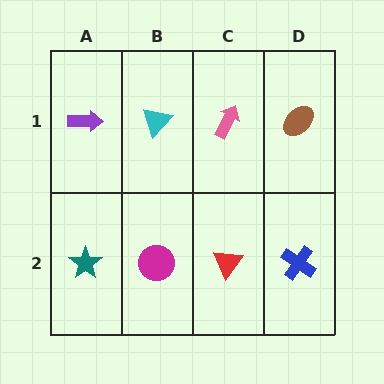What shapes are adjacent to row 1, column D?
A blue cross (row 2, column D), a pink arrow (row 1, column C).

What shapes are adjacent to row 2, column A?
A purple arrow (row 1, column A), a magenta circle (row 2, column B).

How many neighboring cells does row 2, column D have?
2.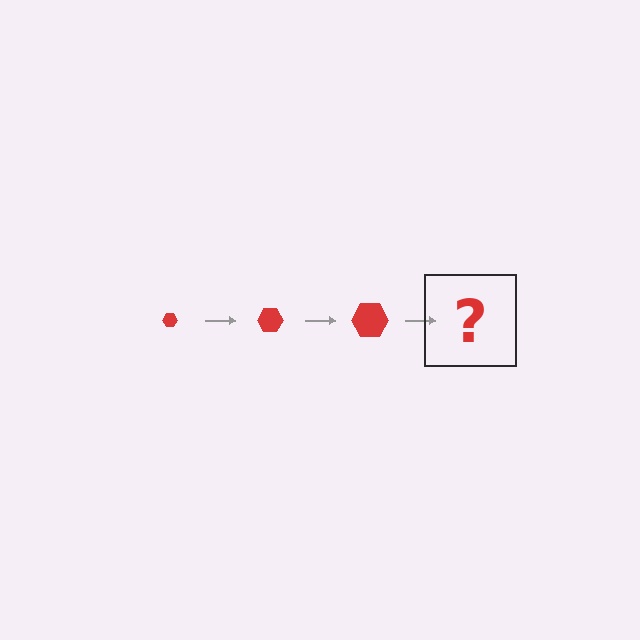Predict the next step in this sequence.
The next step is a red hexagon, larger than the previous one.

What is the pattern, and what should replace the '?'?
The pattern is that the hexagon gets progressively larger each step. The '?' should be a red hexagon, larger than the previous one.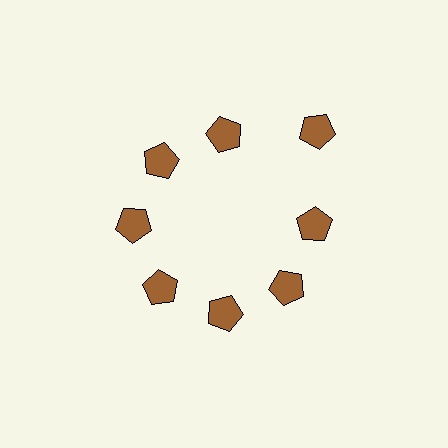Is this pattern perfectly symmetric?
No. The 8 brown pentagons are arranged in a ring, but one element near the 2 o'clock position is pushed outward from the center, breaking the 8-fold rotational symmetry.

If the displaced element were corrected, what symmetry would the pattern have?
It would have 8-fold rotational symmetry — the pattern would map onto itself every 45 degrees.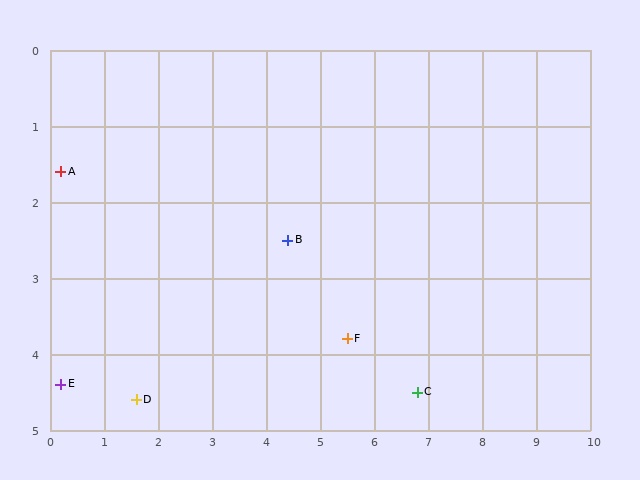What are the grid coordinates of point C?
Point C is at approximately (6.8, 4.5).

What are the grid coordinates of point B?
Point B is at approximately (4.4, 2.5).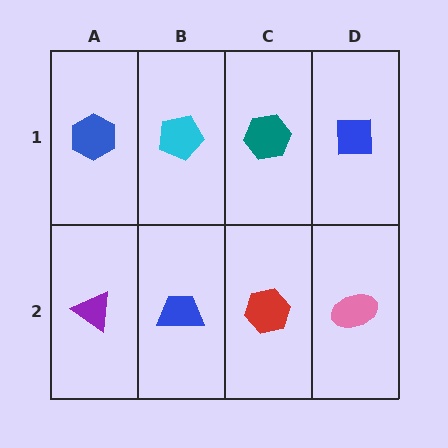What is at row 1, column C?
A teal hexagon.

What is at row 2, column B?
A blue trapezoid.